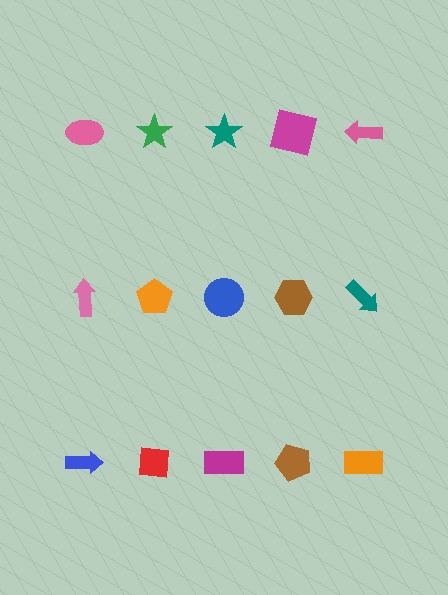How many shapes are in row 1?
5 shapes.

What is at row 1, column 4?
A magenta square.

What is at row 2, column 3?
A blue circle.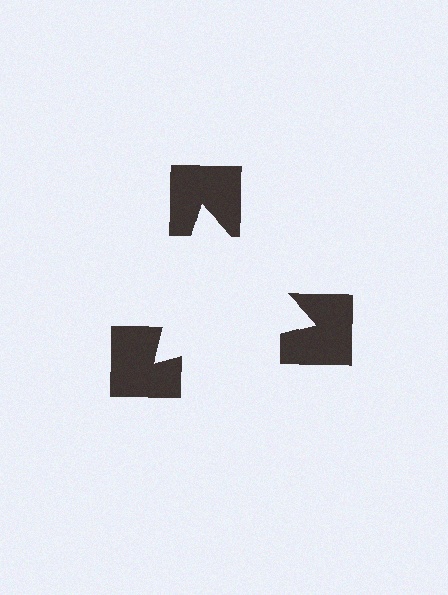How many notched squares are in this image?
There are 3 — one at each vertex of the illusory triangle.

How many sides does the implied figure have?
3 sides.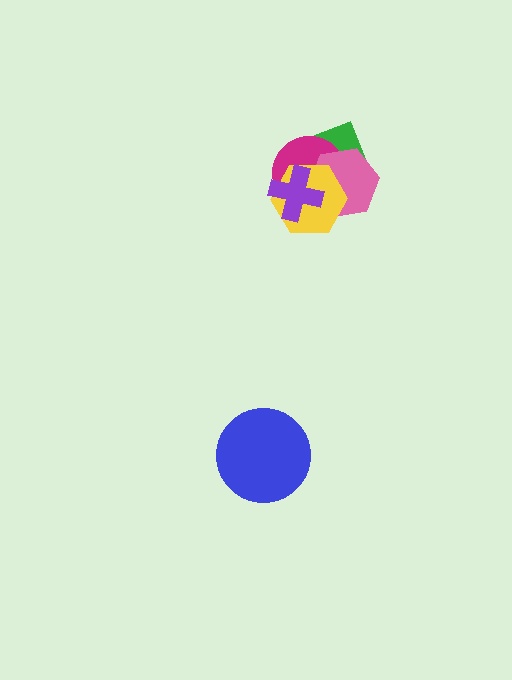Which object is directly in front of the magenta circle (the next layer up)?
The pink hexagon is directly in front of the magenta circle.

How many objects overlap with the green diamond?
4 objects overlap with the green diamond.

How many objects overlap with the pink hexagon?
4 objects overlap with the pink hexagon.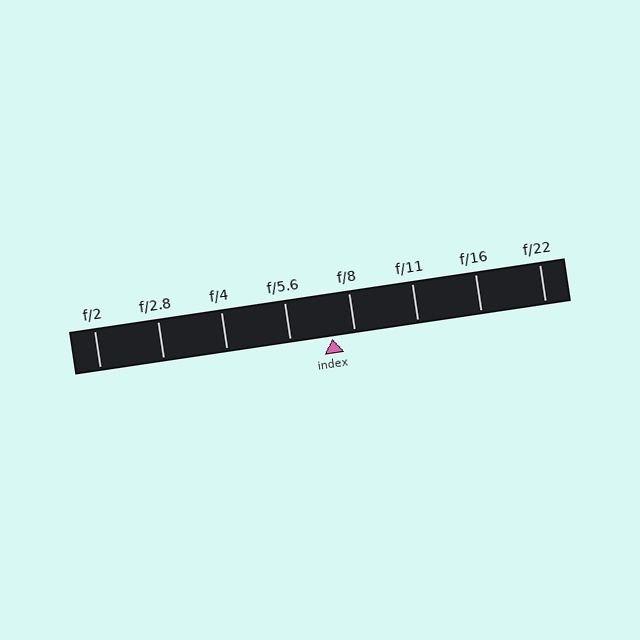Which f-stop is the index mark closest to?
The index mark is closest to f/8.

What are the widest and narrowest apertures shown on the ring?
The widest aperture shown is f/2 and the narrowest is f/22.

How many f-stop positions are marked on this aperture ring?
There are 8 f-stop positions marked.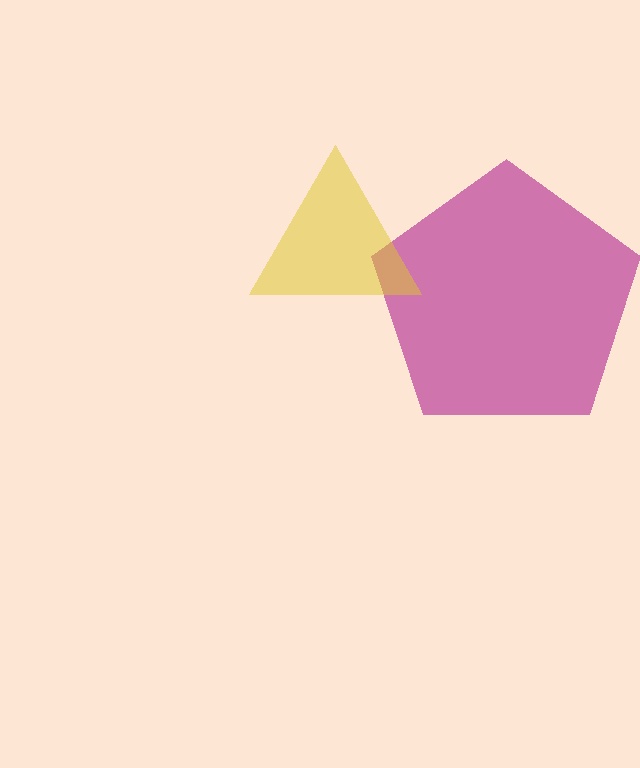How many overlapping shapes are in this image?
There are 2 overlapping shapes in the image.